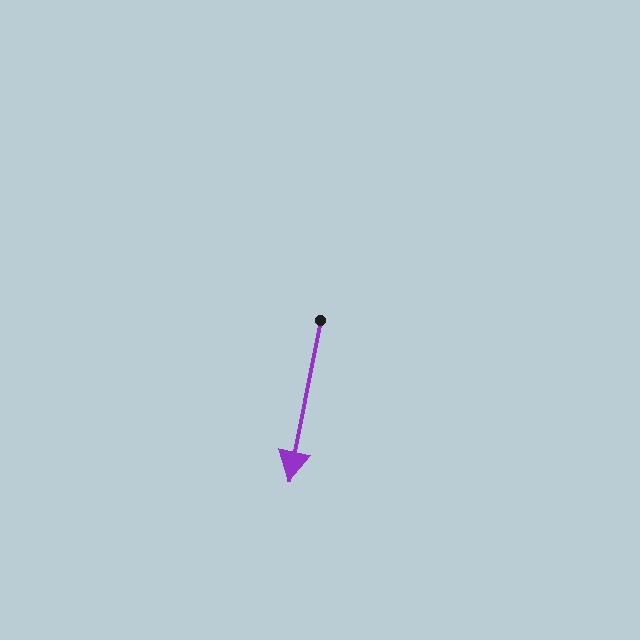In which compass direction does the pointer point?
South.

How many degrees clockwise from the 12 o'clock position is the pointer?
Approximately 191 degrees.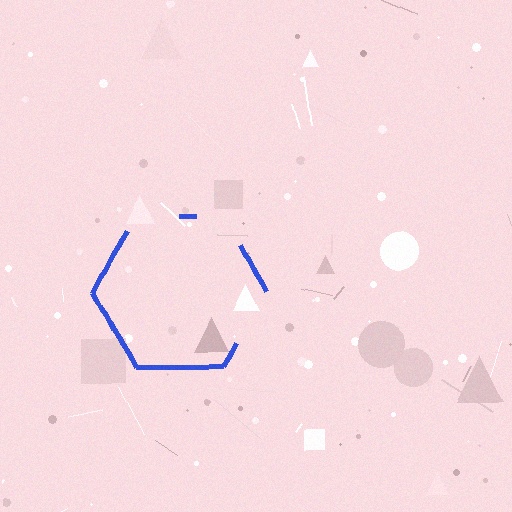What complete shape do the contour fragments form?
The contour fragments form a hexagon.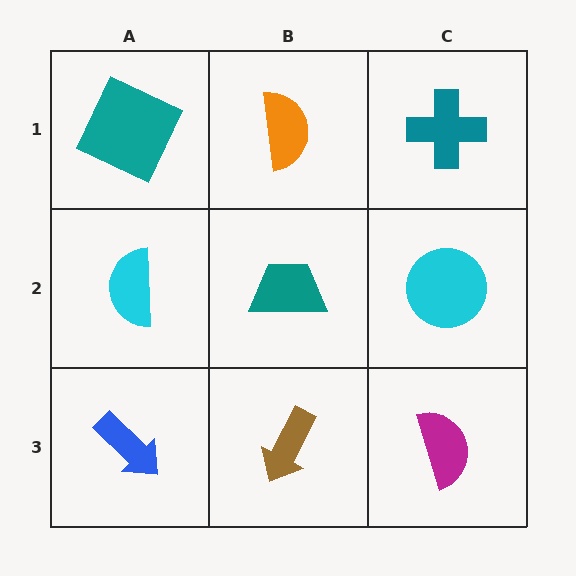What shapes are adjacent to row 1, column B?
A teal trapezoid (row 2, column B), a teal square (row 1, column A), a teal cross (row 1, column C).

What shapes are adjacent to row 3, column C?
A cyan circle (row 2, column C), a brown arrow (row 3, column B).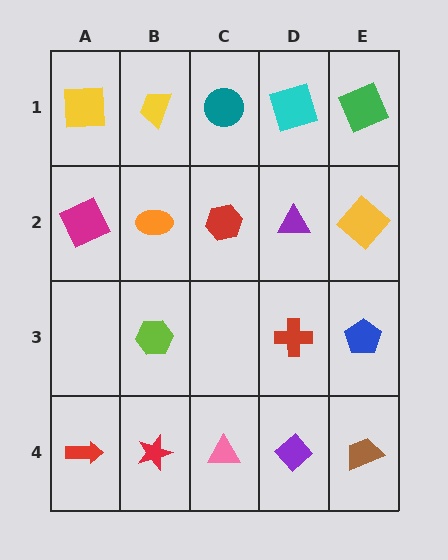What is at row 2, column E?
A yellow diamond.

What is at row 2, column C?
A red hexagon.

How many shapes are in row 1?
5 shapes.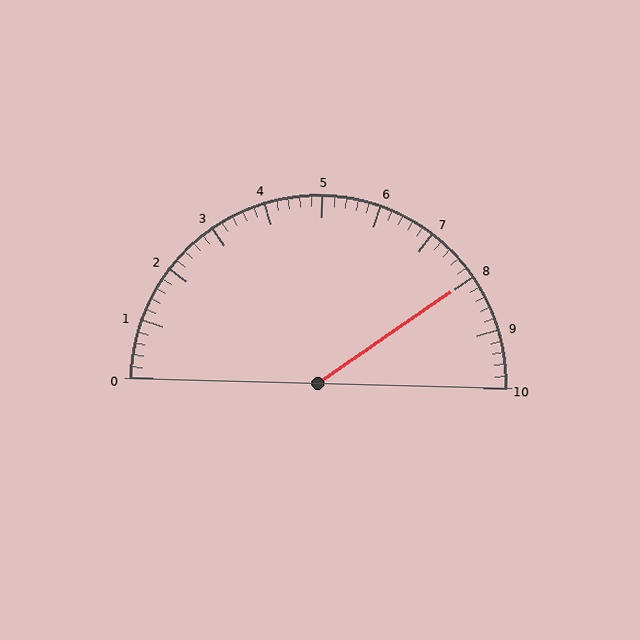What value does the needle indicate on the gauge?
The needle indicates approximately 8.0.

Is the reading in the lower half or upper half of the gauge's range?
The reading is in the upper half of the range (0 to 10).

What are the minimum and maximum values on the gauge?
The gauge ranges from 0 to 10.